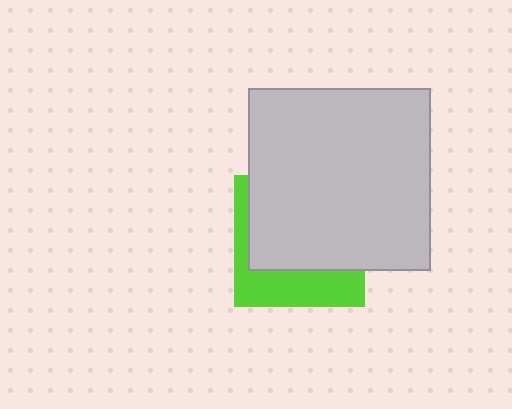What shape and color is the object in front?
The object in front is a light gray square.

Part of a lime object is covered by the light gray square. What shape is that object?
It is a square.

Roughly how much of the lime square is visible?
A small part of it is visible (roughly 35%).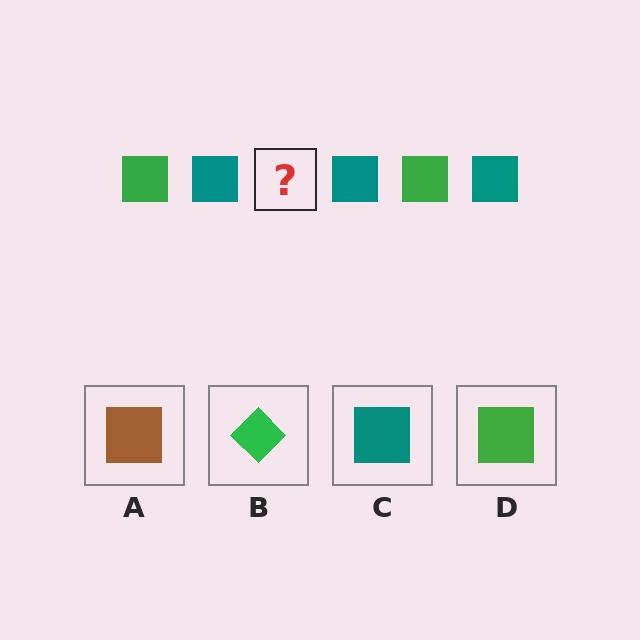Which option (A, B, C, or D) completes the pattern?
D.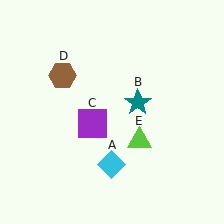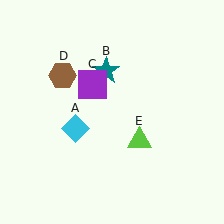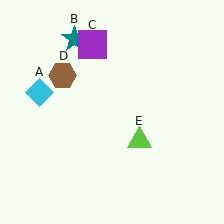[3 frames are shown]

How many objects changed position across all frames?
3 objects changed position: cyan diamond (object A), teal star (object B), purple square (object C).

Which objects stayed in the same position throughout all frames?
Brown hexagon (object D) and lime triangle (object E) remained stationary.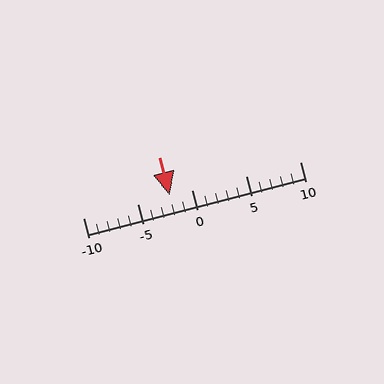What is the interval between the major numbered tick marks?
The major tick marks are spaced 5 units apart.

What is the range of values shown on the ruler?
The ruler shows values from -10 to 10.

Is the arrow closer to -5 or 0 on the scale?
The arrow is closer to 0.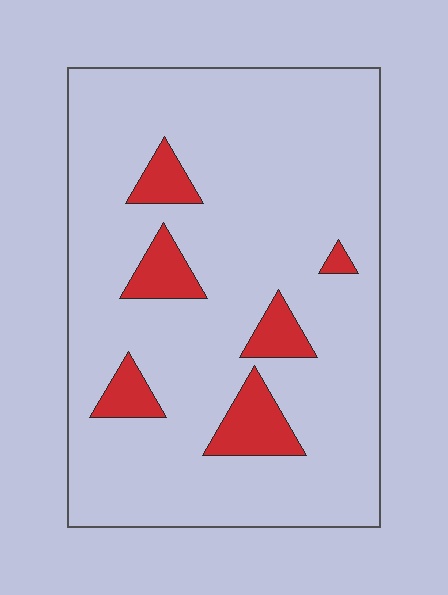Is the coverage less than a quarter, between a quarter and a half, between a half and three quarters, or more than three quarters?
Less than a quarter.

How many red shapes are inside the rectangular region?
6.